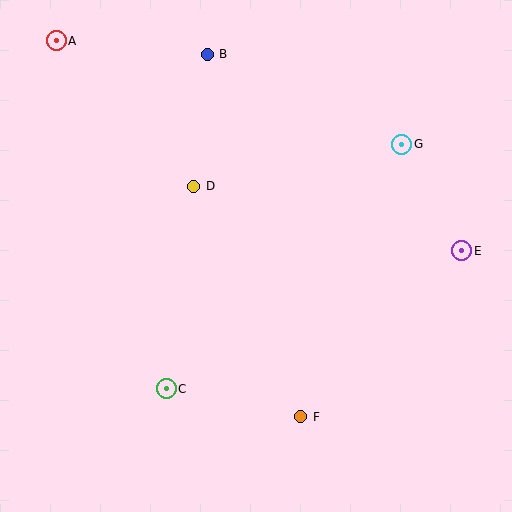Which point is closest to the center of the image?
Point D at (194, 186) is closest to the center.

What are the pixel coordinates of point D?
Point D is at (194, 186).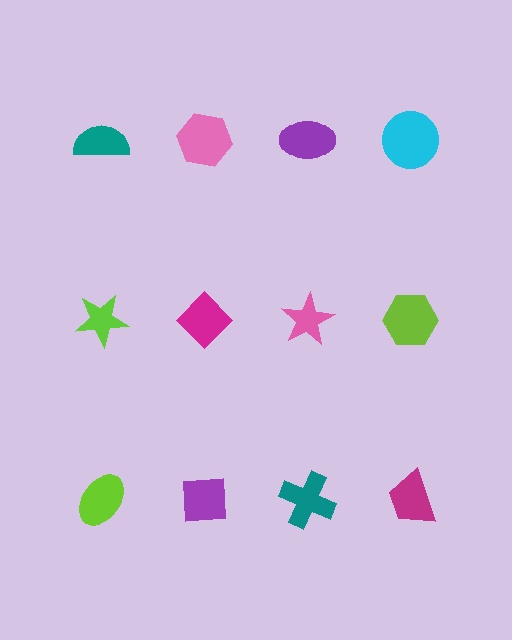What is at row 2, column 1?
A lime star.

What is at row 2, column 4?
A lime hexagon.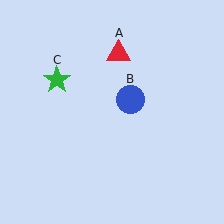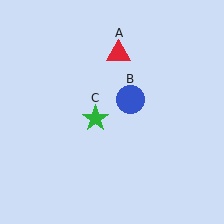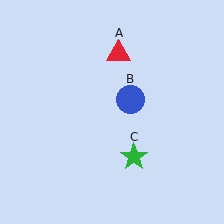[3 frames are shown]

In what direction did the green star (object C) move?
The green star (object C) moved down and to the right.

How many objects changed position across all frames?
1 object changed position: green star (object C).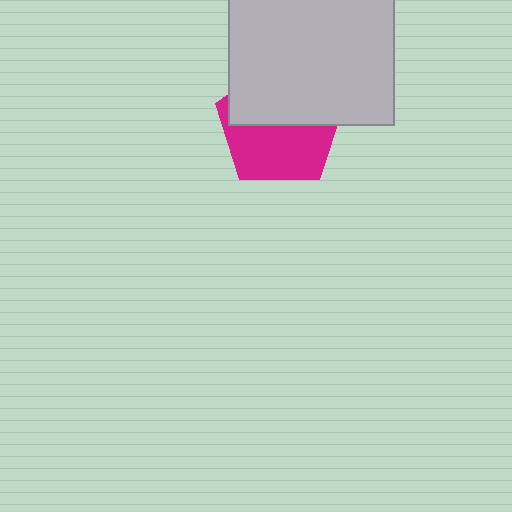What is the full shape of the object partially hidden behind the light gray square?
The partially hidden object is a magenta pentagon.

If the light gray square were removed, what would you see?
You would see the complete magenta pentagon.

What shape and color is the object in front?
The object in front is a light gray square.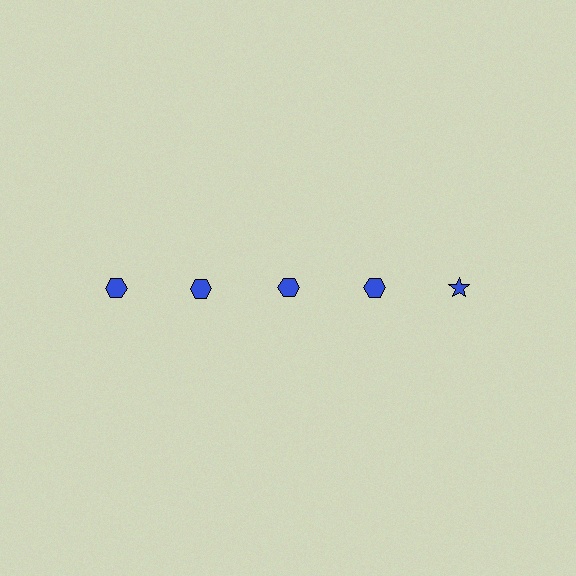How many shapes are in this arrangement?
There are 5 shapes arranged in a grid pattern.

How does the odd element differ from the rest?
It has a different shape: star instead of hexagon.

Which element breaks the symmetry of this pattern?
The blue star in the top row, rightmost column breaks the symmetry. All other shapes are blue hexagons.